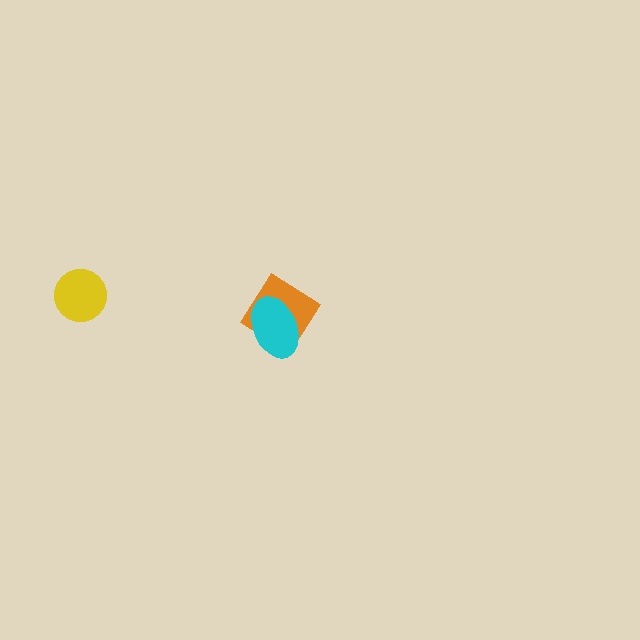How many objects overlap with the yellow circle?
0 objects overlap with the yellow circle.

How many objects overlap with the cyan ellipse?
1 object overlaps with the cyan ellipse.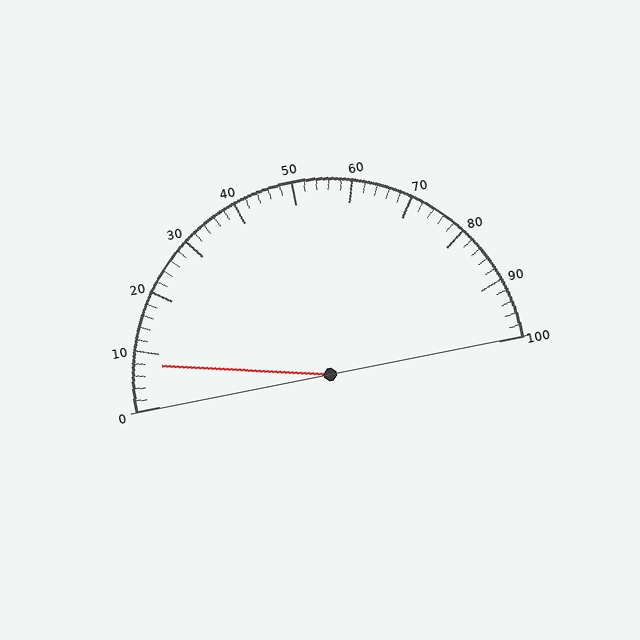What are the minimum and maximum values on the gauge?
The gauge ranges from 0 to 100.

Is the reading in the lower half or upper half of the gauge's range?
The reading is in the lower half of the range (0 to 100).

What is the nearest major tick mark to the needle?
The nearest major tick mark is 10.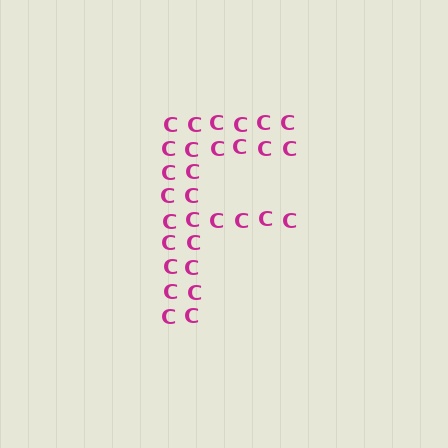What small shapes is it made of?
It is made of small letter C's.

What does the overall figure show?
The overall figure shows the letter F.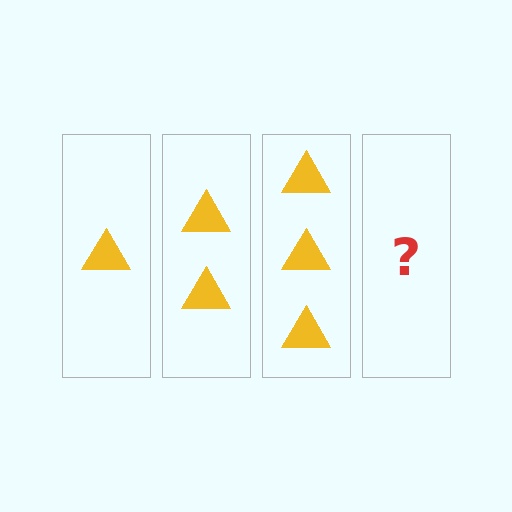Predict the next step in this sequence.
The next step is 4 triangles.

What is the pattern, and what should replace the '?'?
The pattern is that each step adds one more triangle. The '?' should be 4 triangles.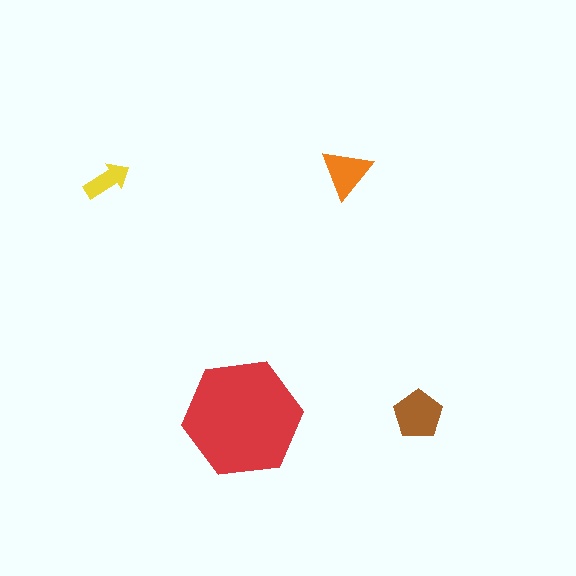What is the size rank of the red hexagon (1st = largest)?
1st.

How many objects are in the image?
There are 4 objects in the image.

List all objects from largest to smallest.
The red hexagon, the brown pentagon, the orange triangle, the yellow arrow.